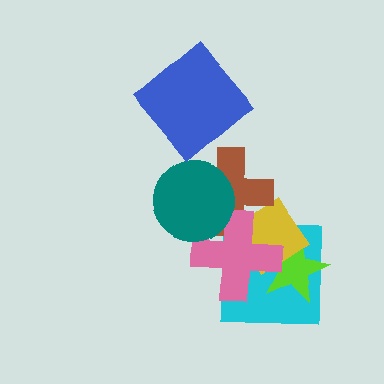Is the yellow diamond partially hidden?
Yes, it is partially covered by another shape.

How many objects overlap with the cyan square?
3 objects overlap with the cyan square.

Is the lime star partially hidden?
Yes, it is partially covered by another shape.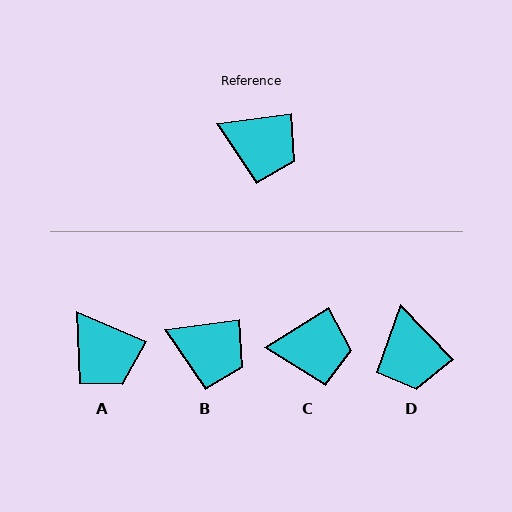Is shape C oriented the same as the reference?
No, it is off by about 24 degrees.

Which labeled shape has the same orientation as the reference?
B.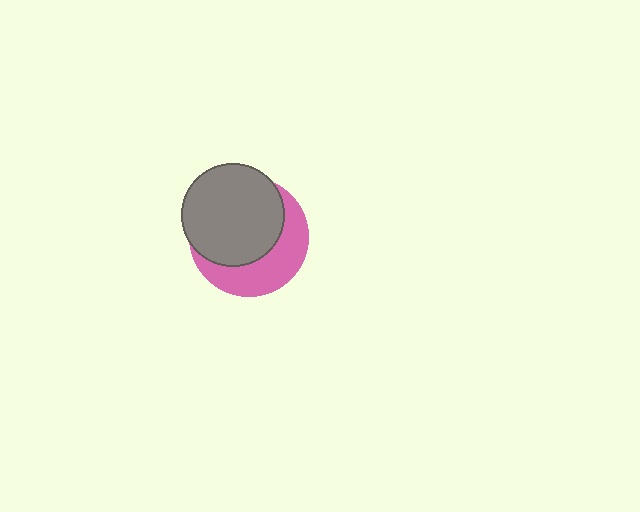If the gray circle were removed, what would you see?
You would see the complete pink circle.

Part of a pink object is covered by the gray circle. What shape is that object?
It is a circle.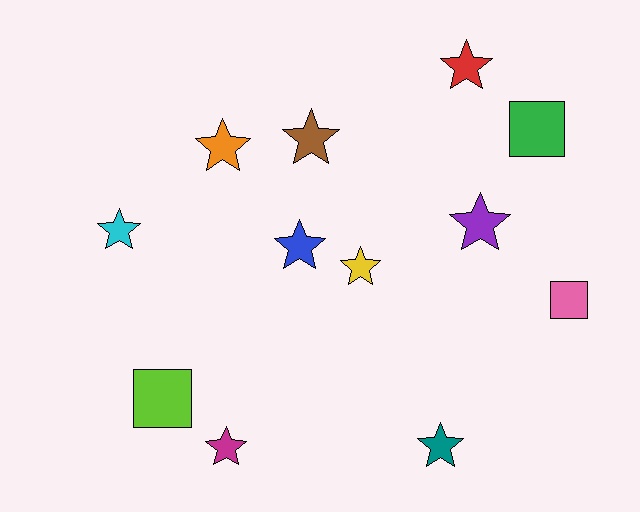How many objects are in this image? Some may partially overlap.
There are 12 objects.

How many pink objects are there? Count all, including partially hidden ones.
There is 1 pink object.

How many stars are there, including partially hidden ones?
There are 9 stars.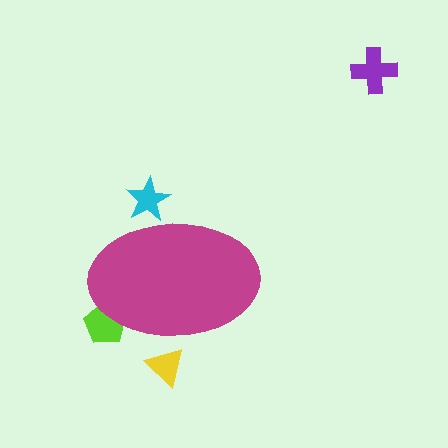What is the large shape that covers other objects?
A magenta ellipse.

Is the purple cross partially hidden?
No, the purple cross is fully visible.